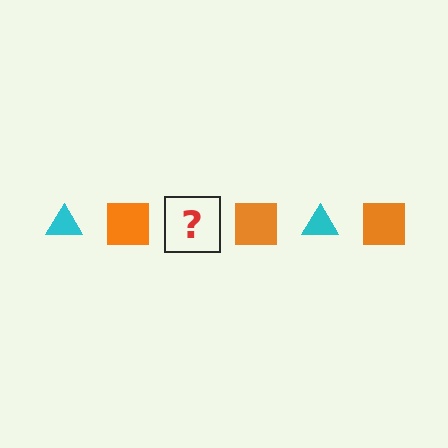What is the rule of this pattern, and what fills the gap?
The rule is that the pattern alternates between cyan triangle and orange square. The gap should be filled with a cyan triangle.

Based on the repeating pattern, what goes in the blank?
The blank should be a cyan triangle.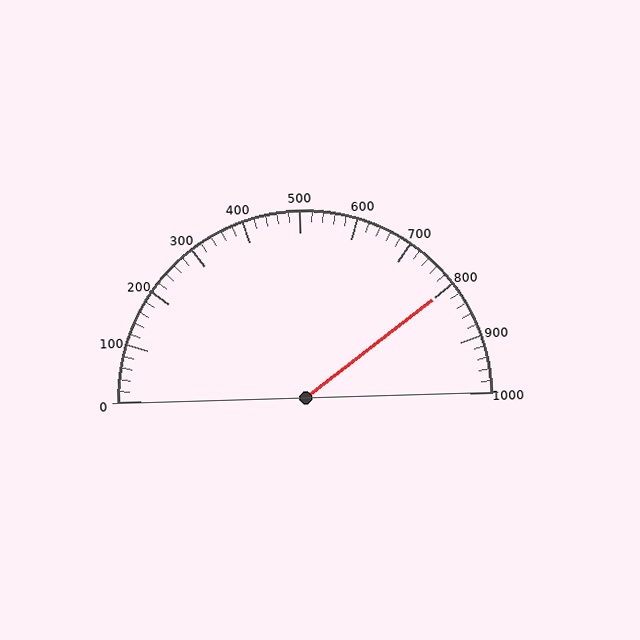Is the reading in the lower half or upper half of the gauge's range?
The reading is in the upper half of the range (0 to 1000).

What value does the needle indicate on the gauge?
The needle indicates approximately 800.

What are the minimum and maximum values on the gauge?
The gauge ranges from 0 to 1000.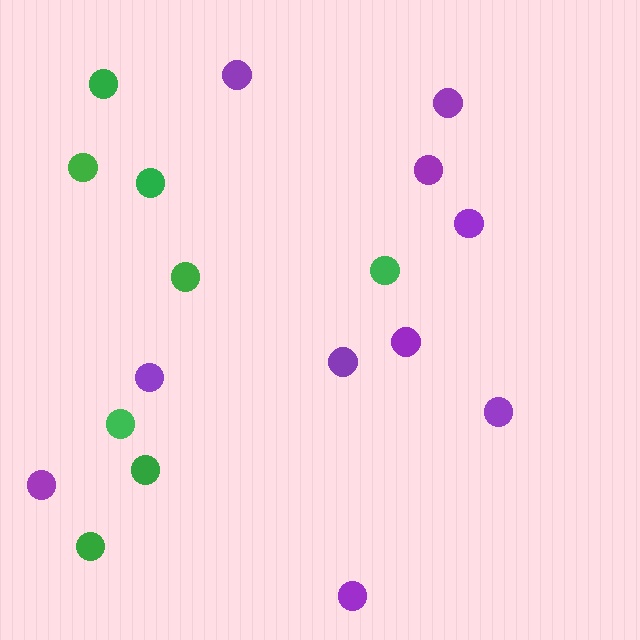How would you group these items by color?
There are 2 groups: one group of green circles (8) and one group of purple circles (10).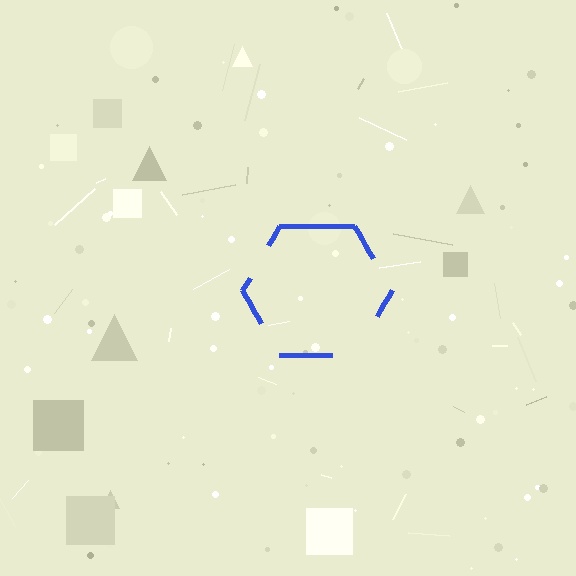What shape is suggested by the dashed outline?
The dashed outline suggests a hexagon.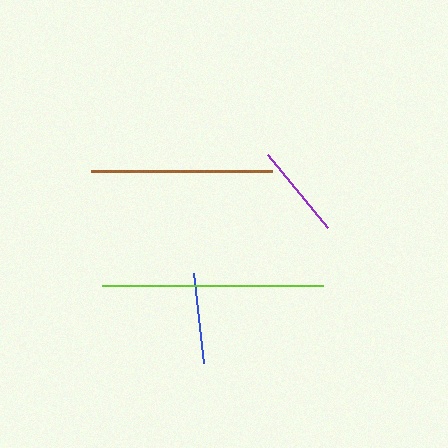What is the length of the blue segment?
The blue segment is approximately 91 pixels long.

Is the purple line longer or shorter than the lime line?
The lime line is longer than the purple line.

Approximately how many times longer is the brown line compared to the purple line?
The brown line is approximately 1.9 times the length of the purple line.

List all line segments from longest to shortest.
From longest to shortest: lime, brown, purple, blue.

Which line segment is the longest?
The lime line is the longest at approximately 221 pixels.